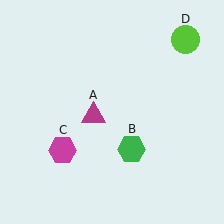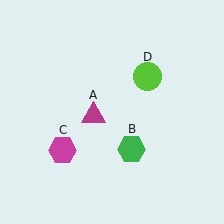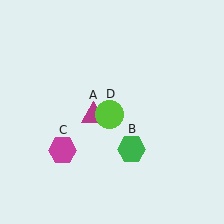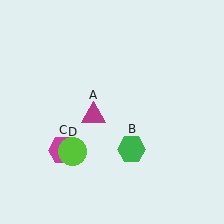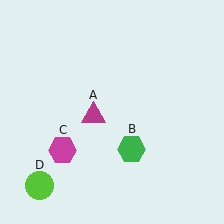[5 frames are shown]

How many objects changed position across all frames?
1 object changed position: lime circle (object D).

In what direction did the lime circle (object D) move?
The lime circle (object D) moved down and to the left.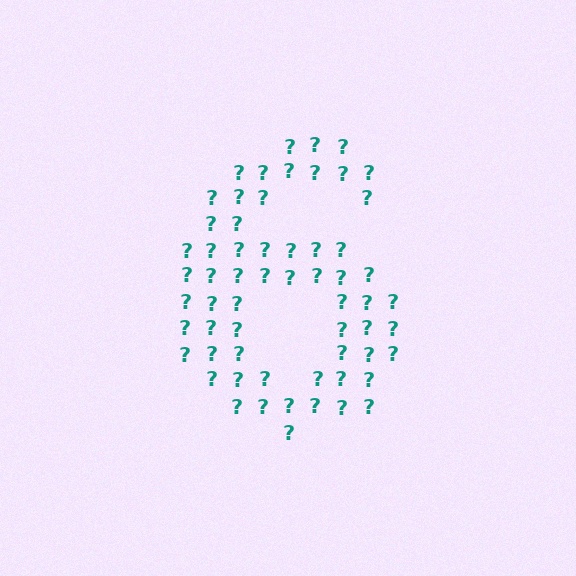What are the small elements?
The small elements are question marks.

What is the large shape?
The large shape is the digit 6.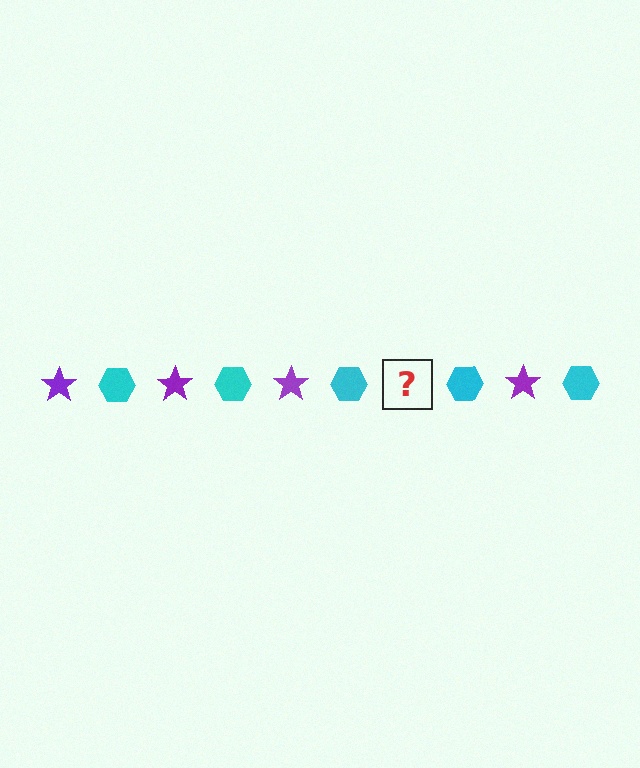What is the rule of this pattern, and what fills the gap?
The rule is that the pattern alternates between purple star and cyan hexagon. The gap should be filled with a purple star.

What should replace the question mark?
The question mark should be replaced with a purple star.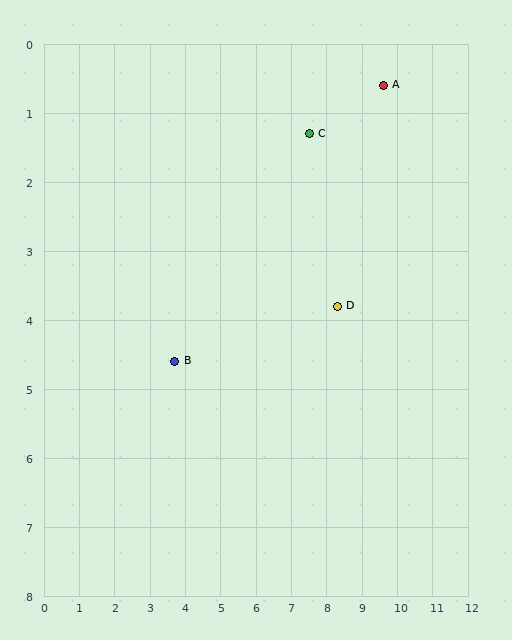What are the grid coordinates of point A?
Point A is at approximately (9.6, 0.6).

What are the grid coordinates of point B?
Point B is at approximately (3.7, 4.6).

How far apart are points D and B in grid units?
Points D and B are about 4.7 grid units apart.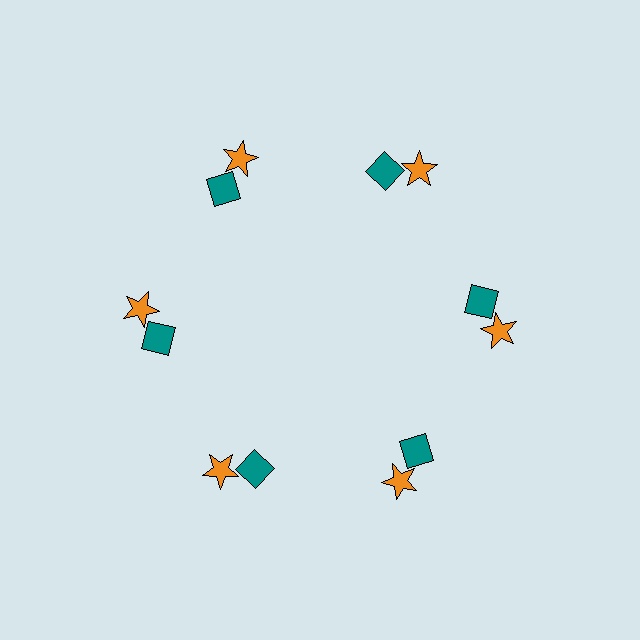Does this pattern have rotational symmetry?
Yes, this pattern has 6-fold rotational symmetry. It looks the same after rotating 60 degrees around the center.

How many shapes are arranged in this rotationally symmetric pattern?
There are 12 shapes, arranged in 6 groups of 2.